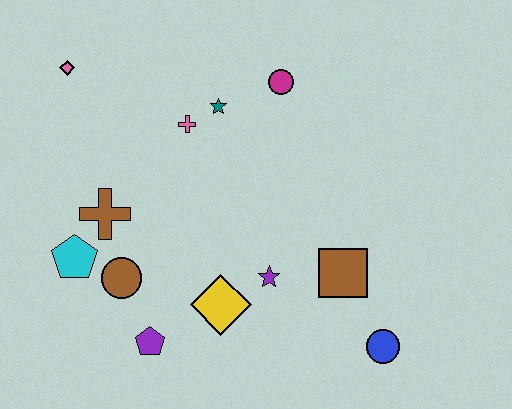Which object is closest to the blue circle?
The brown square is closest to the blue circle.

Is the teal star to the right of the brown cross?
Yes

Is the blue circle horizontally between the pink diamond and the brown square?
No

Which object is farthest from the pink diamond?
The blue circle is farthest from the pink diamond.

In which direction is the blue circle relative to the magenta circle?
The blue circle is below the magenta circle.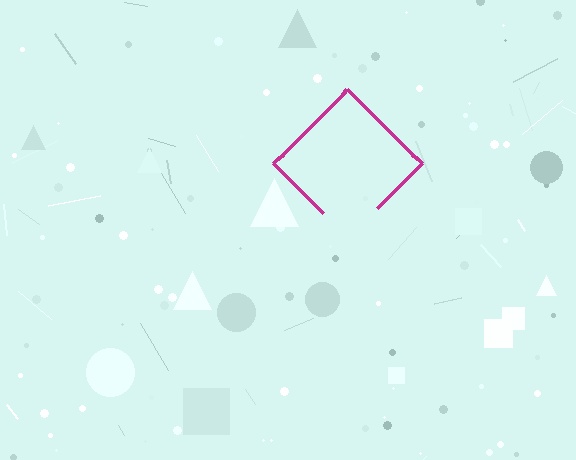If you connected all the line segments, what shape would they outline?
They would outline a diamond.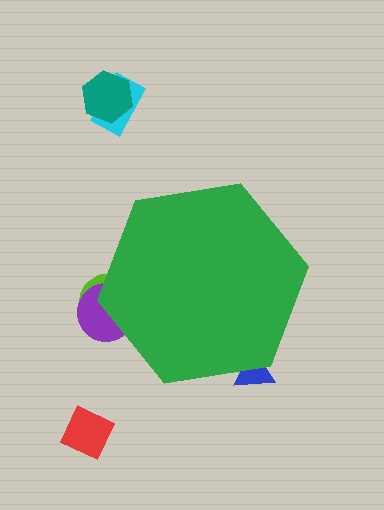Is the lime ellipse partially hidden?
Yes, the lime ellipse is partially hidden behind the green hexagon.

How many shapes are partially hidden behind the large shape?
3 shapes are partially hidden.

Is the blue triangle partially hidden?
Yes, the blue triangle is partially hidden behind the green hexagon.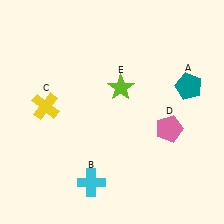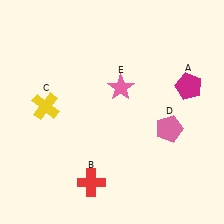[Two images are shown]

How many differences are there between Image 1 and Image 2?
There are 3 differences between the two images.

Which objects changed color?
A changed from teal to magenta. B changed from cyan to red. E changed from lime to pink.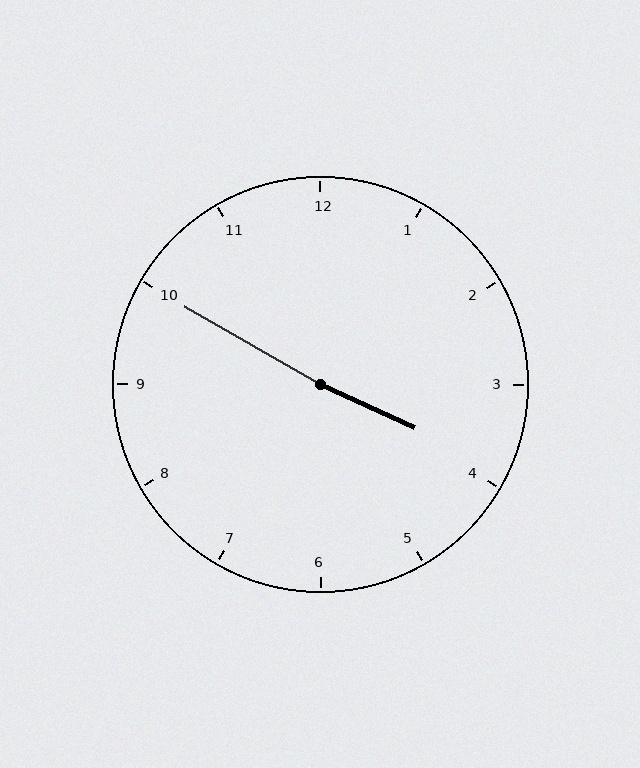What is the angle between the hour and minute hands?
Approximately 175 degrees.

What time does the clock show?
3:50.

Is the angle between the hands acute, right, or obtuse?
It is obtuse.